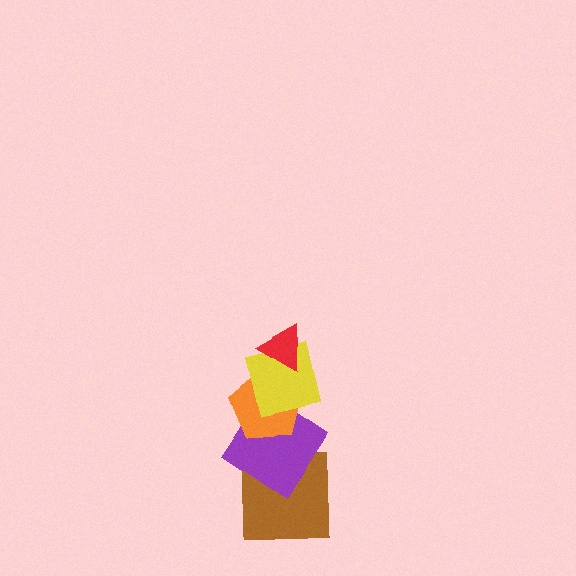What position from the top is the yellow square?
The yellow square is 2nd from the top.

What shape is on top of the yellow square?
The red triangle is on top of the yellow square.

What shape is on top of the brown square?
The purple diamond is on top of the brown square.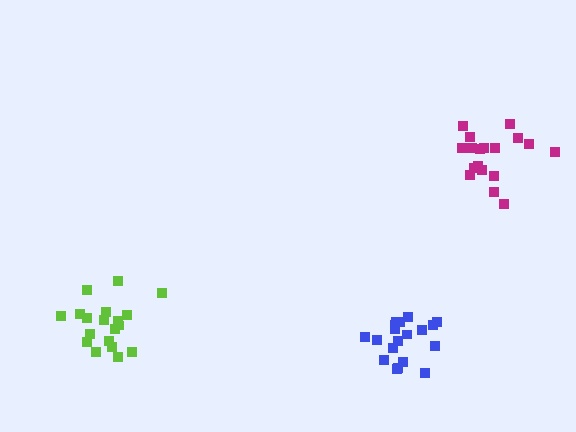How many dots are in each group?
Group 1: 18 dots, Group 2: 19 dots, Group 3: 19 dots (56 total).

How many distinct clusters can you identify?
There are 3 distinct clusters.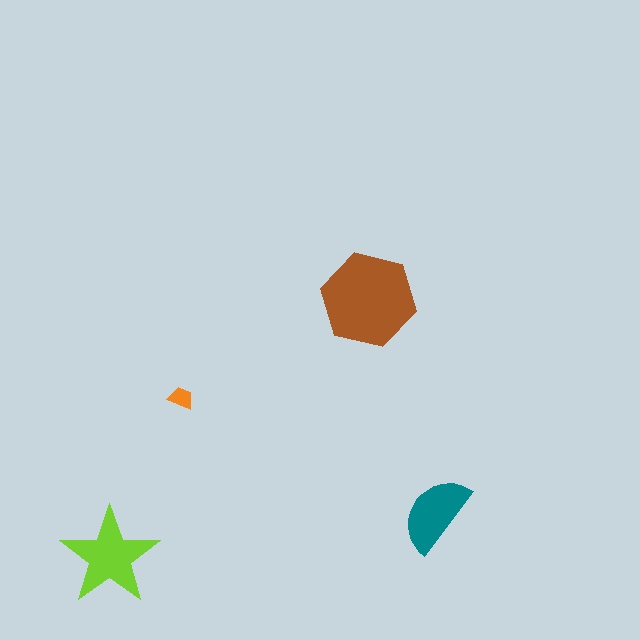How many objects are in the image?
There are 4 objects in the image.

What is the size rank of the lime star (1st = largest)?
2nd.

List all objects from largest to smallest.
The brown hexagon, the lime star, the teal semicircle, the orange trapezoid.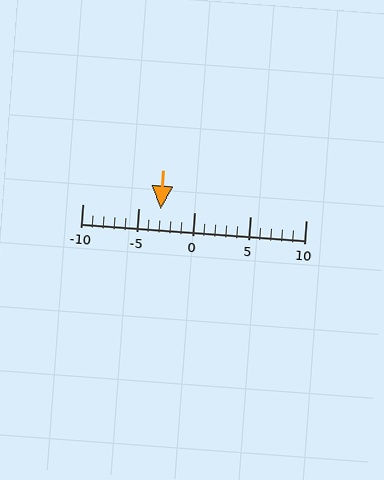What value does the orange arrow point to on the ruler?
The orange arrow points to approximately -3.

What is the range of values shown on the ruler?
The ruler shows values from -10 to 10.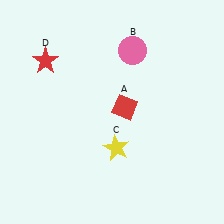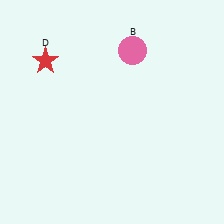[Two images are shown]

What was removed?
The yellow star (C), the red diamond (A) were removed in Image 2.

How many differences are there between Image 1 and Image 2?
There are 2 differences between the two images.